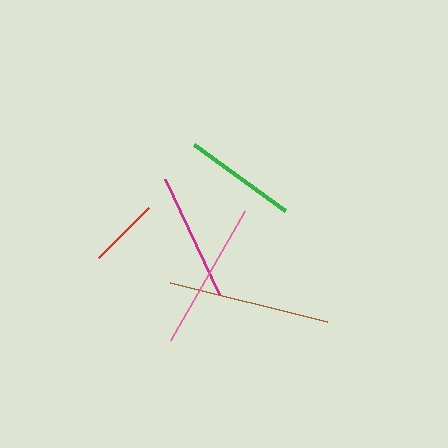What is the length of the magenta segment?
The magenta segment is approximately 128 pixels long.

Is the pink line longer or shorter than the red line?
The pink line is longer than the red line.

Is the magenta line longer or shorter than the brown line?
The brown line is longer than the magenta line.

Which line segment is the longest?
The brown line is the longest at approximately 162 pixels.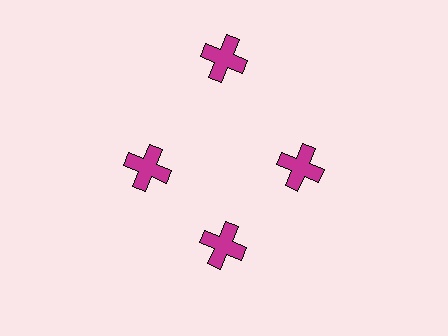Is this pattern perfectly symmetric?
No. The 4 magenta crosses are arranged in a ring, but one element near the 12 o'clock position is pushed outward from the center, breaking the 4-fold rotational symmetry.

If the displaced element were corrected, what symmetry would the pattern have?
It would have 4-fold rotational symmetry — the pattern would map onto itself every 90 degrees.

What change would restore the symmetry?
The symmetry would be restored by moving it inward, back onto the ring so that all 4 crosses sit at equal angles and equal distance from the center.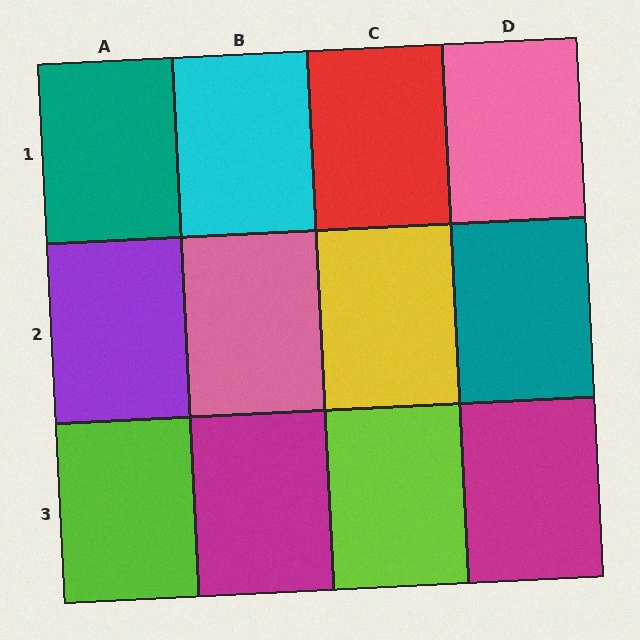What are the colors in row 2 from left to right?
Purple, pink, yellow, teal.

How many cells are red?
1 cell is red.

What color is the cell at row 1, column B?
Cyan.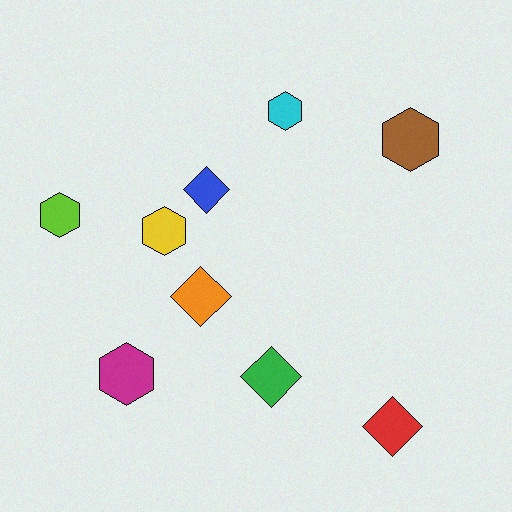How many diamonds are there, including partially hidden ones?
There are 4 diamonds.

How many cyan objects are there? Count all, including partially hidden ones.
There is 1 cyan object.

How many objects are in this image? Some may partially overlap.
There are 9 objects.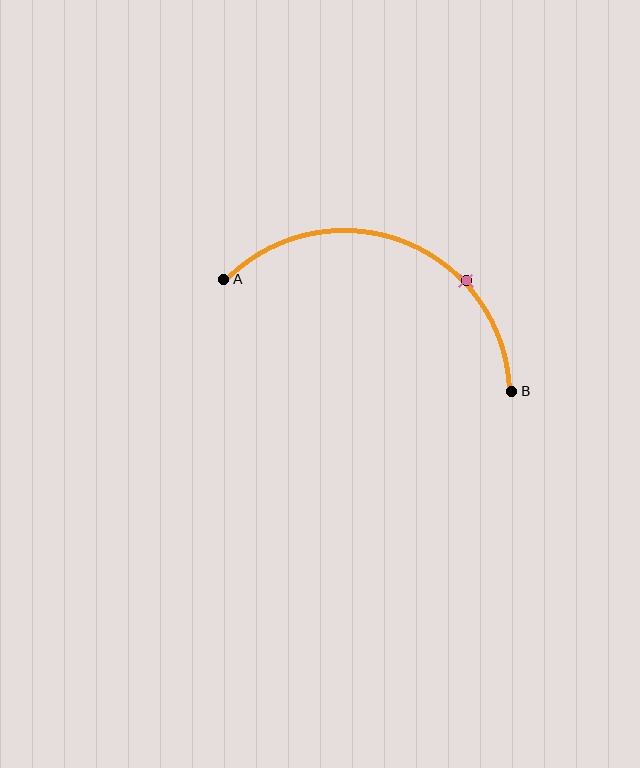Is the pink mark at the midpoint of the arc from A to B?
No. The pink mark lies on the arc but is closer to endpoint B. The arc midpoint would be at the point on the curve equidistant along the arc from both A and B.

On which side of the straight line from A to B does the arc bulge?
The arc bulges above the straight line connecting A and B.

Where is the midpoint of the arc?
The arc midpoint is the point on the curve farthest from the straight line joining A and B. It sits above that line.